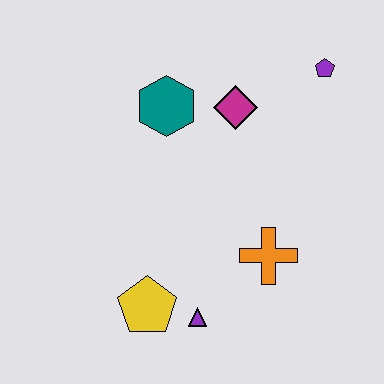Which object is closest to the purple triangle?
The yellow pentagon is closest to the purple triangle.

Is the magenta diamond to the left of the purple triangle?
No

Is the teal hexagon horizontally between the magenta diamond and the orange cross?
No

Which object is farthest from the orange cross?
The purple pentagon is farthest from the orange cross.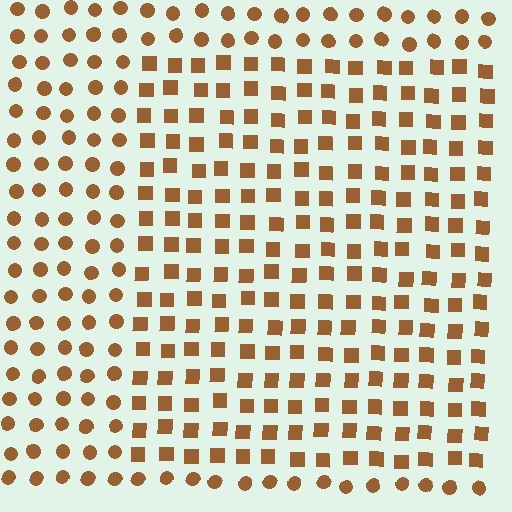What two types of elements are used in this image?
The image uses squares inside the rectangle region and circles outside it.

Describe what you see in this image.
The image is filled with small brown elements arranged in a uniform grid. A rectangle-shaped region contains squares, while the surrounding area contains circles. The boundary is defined purely by the change in element shape.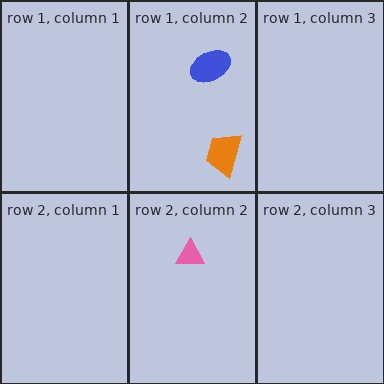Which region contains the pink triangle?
The row 2, column 2 region.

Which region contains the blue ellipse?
The row 1, column 2 region.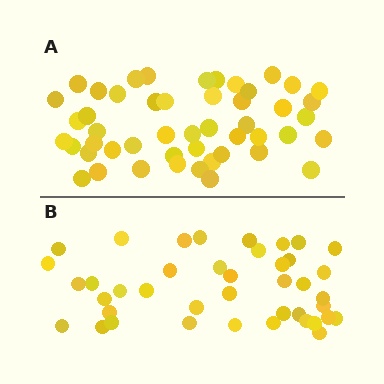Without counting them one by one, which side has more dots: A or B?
Region A (the top region) has more dots.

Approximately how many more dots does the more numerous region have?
Region A has roughly 8 or so more dots than region B.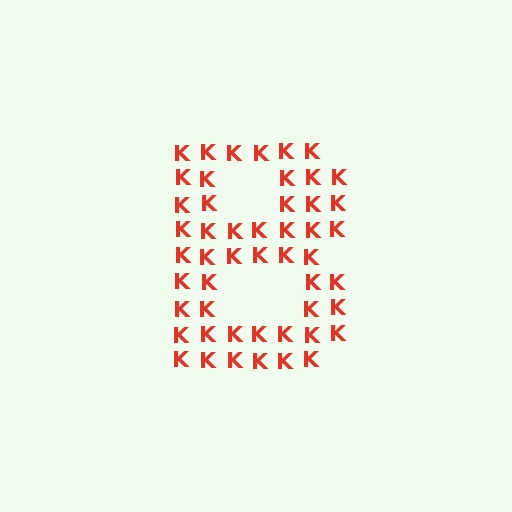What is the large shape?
The large shape is the letter B.